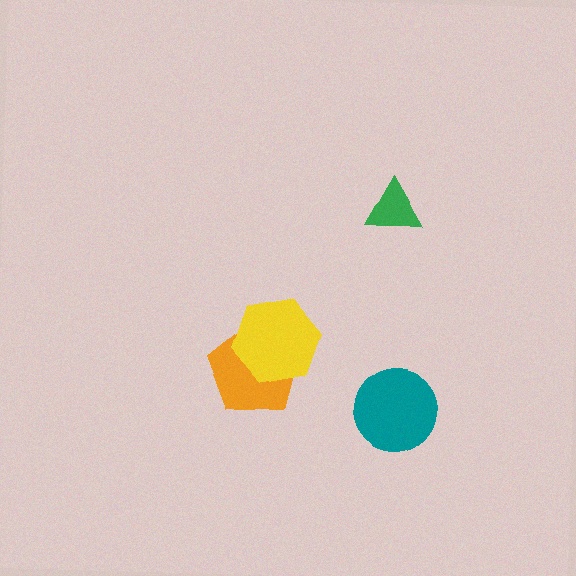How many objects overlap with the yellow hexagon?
1 object overlaps with the yellow hexagon.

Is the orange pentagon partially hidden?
Yes, it is partially covered by another shape.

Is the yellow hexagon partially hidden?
No, no other shape covers it.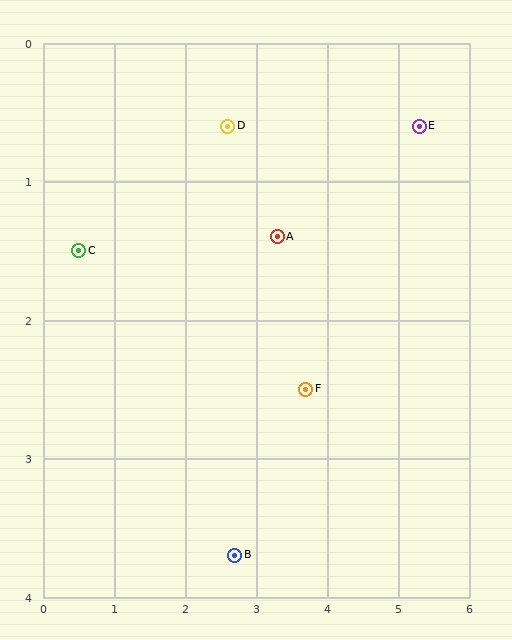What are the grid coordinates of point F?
Point F is at approximately (3.7, 2.5).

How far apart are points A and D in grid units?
Points A and D are about 1.1 grid units apart.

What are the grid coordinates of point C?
Point C is at approximately (0.5, 1.5).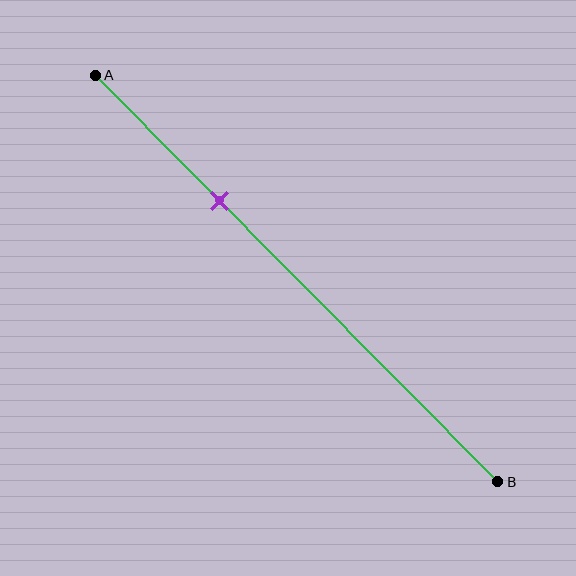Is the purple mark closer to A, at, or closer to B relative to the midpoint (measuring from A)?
The purple mark is closer to point A than the midpoint of segment AB.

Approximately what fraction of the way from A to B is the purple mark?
The purple mark is approximately 30% of the way from A to B.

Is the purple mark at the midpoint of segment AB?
No, the mark is at about 30% from A, not at the 50% midpoint.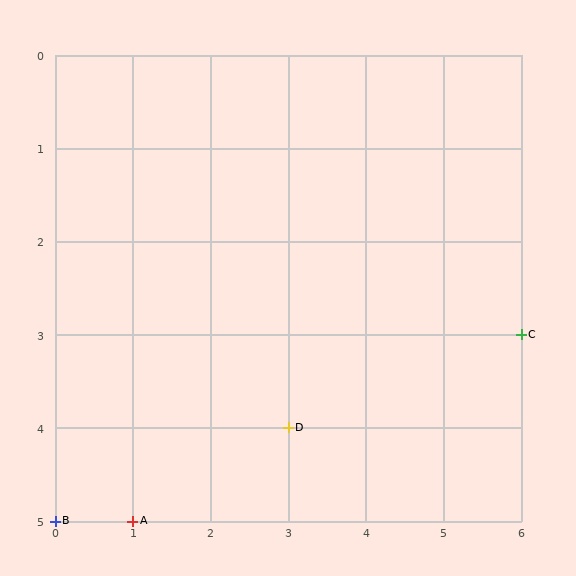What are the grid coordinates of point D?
Point D is at grid coordinates (3, 4).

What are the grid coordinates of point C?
Point C is at grid coordinates (6, 3).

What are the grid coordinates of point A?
Point A is at grid coordinates (1, 5).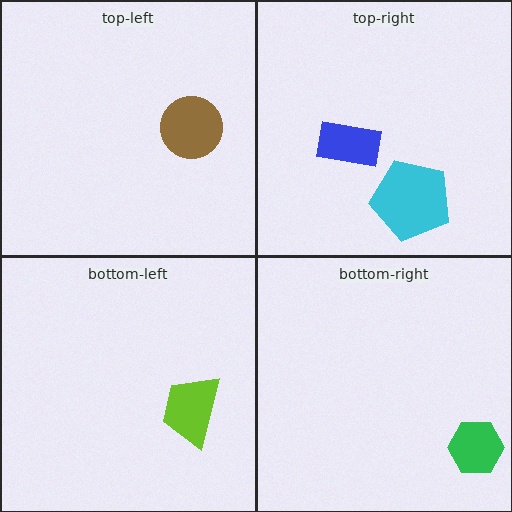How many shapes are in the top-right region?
2.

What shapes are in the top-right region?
The blue rectangle, the cyan pentagon.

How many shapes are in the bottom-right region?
1.